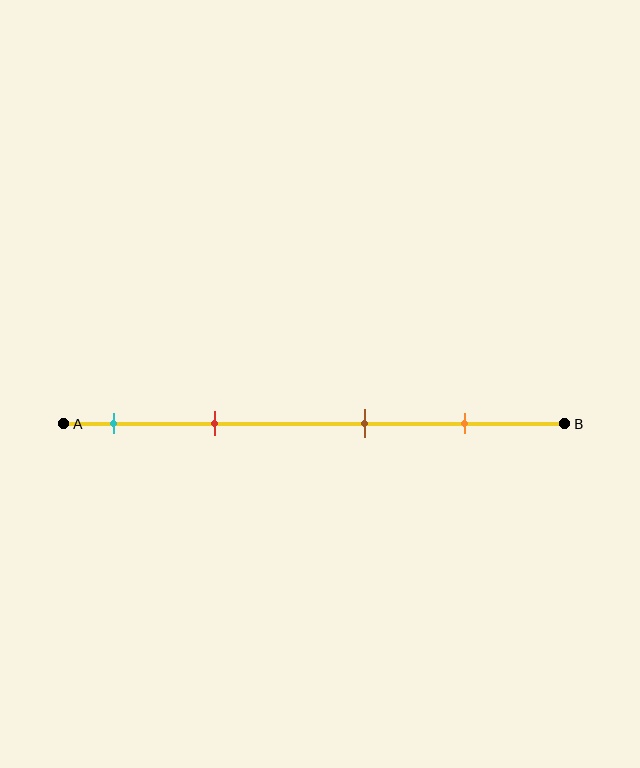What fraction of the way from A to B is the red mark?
The red mark is approximately 30% (0.3) of the way from A to B.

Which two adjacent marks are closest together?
The cyan and red marks are the closest adjacent pair.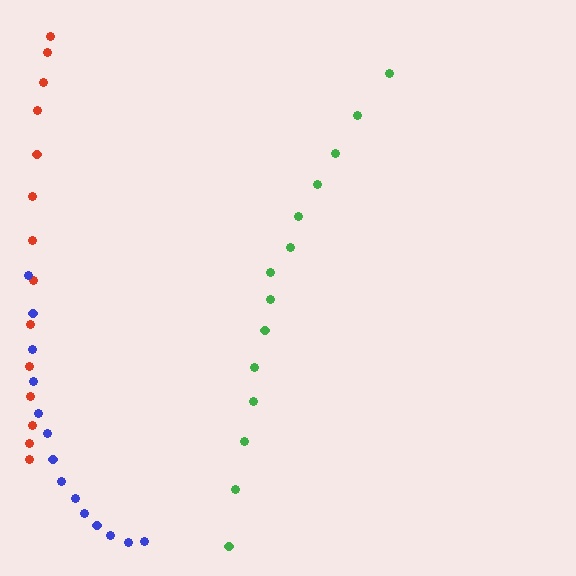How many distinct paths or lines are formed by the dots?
There are 3 distinct paths.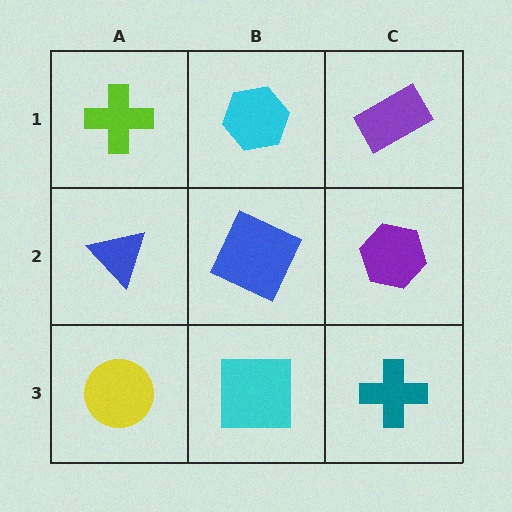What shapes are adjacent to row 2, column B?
A cyan hexagon (row 1, column B), a cyan square (row 3, column B), a blue triangle (row 2, column A), a purple hexagon (row 2, column C).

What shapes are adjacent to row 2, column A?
A lime cross (row 1, column A), a yellow circle (row 3, column A), a blue square (row 2, column B).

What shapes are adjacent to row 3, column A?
A blue triangle (row 2, column A), a cyan square (row 3, column B).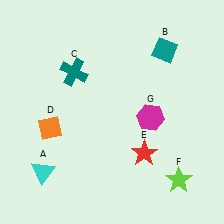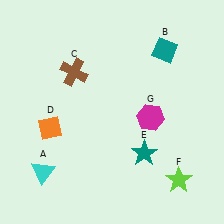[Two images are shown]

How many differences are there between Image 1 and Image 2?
There are 2 differences between the two images.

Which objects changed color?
C changed from teal to brown. E changed from red to teal.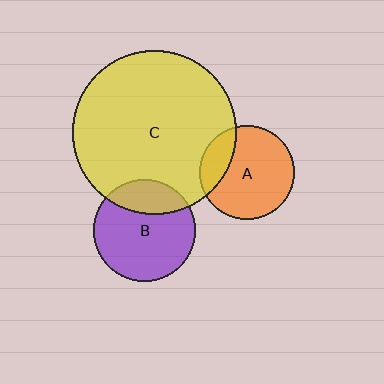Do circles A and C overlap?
Yes.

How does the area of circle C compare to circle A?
Approximately 3.0 times.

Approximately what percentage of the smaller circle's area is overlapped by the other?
Approximately 20%.